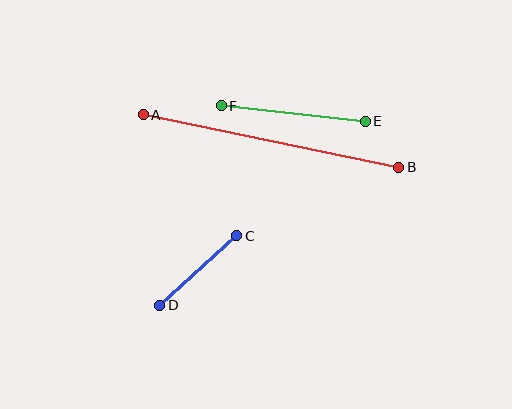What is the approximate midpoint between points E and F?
The midpoint is at approximately (293, 113) pixels.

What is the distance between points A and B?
The distance is approximately 261 pixels.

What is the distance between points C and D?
The distance is approximately 103 pixels.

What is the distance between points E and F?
The distance is approximately 145 pixels.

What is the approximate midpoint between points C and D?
The midpoint is at approximately (198, 270) pixels.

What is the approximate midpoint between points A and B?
The midpoint is at approximately (271, 141) pixels.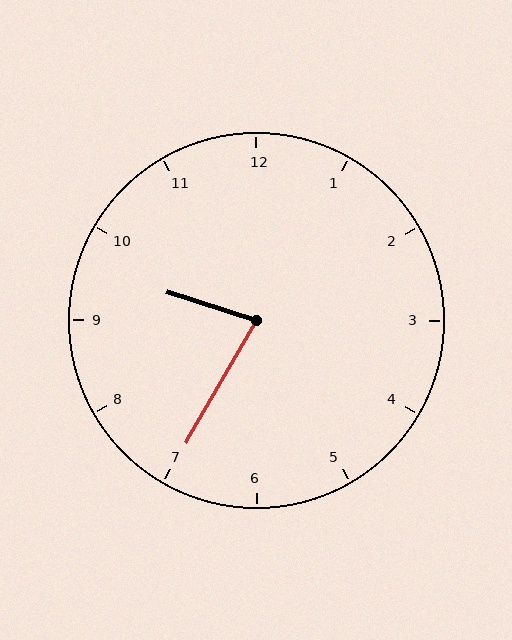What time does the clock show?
9:35.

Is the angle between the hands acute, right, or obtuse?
It is acute.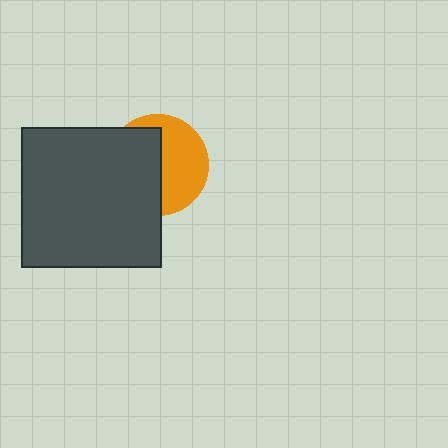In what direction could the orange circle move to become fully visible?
The orange circle could move right. That would shift it out from behind the dark gray square entirely.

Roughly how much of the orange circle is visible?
About half of it is visible (roughly 50%).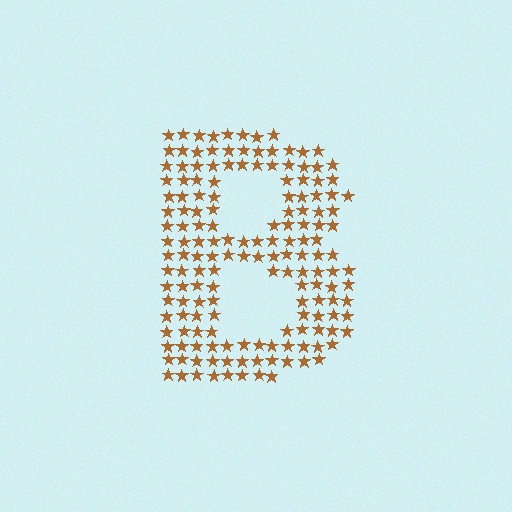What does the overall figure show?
The overall figure shows the letter B.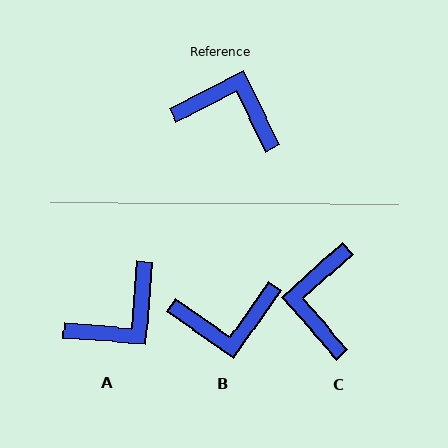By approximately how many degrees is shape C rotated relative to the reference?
Approximately 105 degrees counter-clockwise.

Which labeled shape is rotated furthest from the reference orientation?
B, about 151 degrees away.